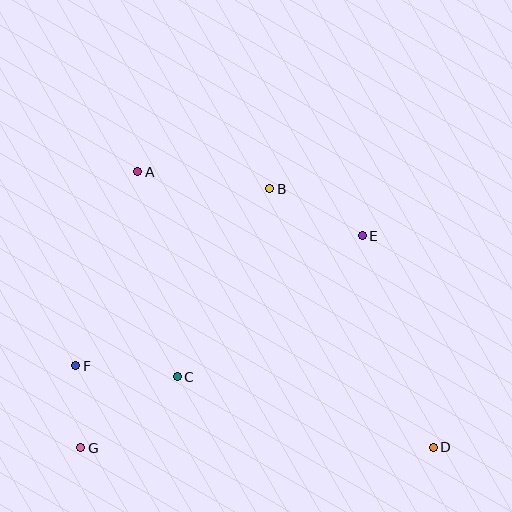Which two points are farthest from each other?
Points A and D are farthest from each other.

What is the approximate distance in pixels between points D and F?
The distance between D and F is approximately 367 pixels.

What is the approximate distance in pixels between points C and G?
The distance between C and G is approximately 119 pixels.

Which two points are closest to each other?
Points F and G are closest to each other.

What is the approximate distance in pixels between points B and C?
The distance between B and C is approximately 210 pixels.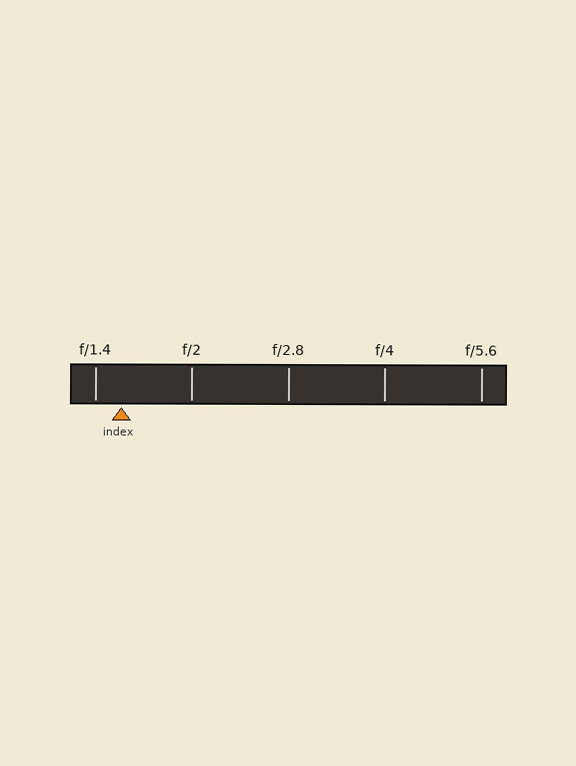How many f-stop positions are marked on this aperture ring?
There are 5 f-stop positions marked.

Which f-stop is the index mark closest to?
The index mark is closest to f/1.4.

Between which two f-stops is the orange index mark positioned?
The index mark is between f/1.4 and f/2.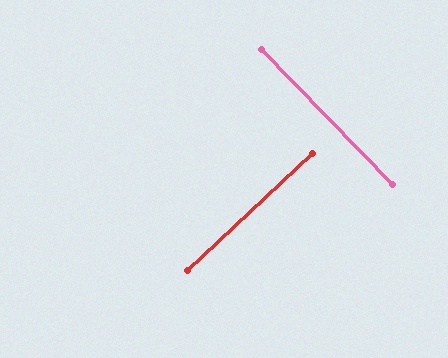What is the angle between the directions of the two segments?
Approximately 89 degrees.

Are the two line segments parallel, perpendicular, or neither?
Perpendicular — they meet at approximately 89°.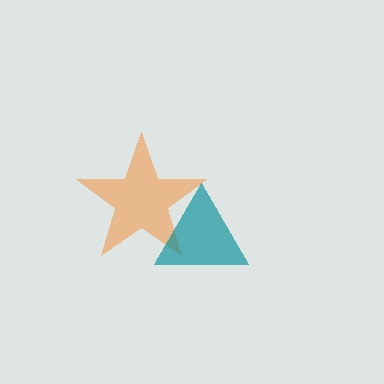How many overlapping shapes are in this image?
There are 2 overlapping shapes in the image.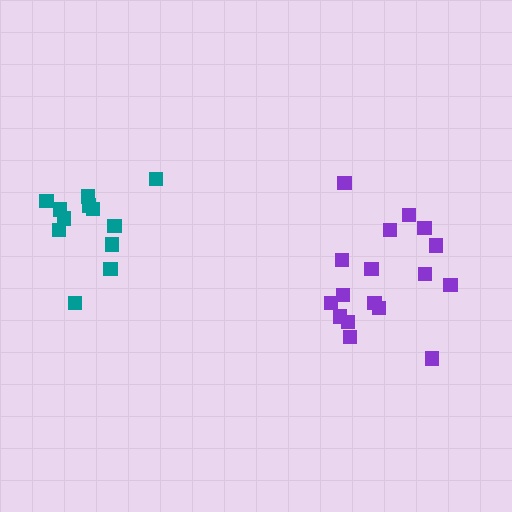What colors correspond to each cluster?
The clusters are colored: purple, teal.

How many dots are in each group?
Group 1: 17 dots, Group 2: 12 dots (29 total).